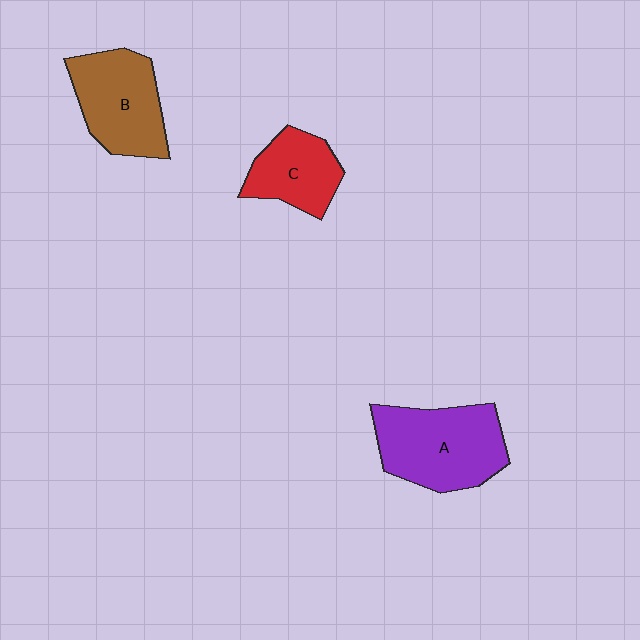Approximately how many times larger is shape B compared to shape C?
Approximately 1.4 times.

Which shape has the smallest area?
Shape C (red).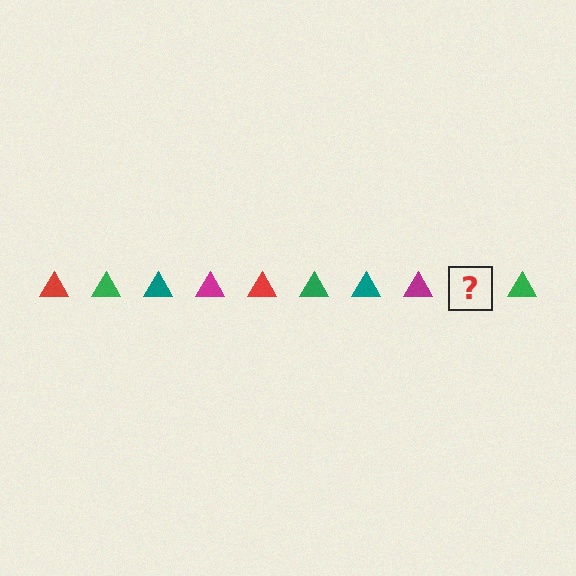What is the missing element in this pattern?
The missing element is a red triangle.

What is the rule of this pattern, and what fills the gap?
The rule is that the pattern cycles through red, green, teal, magenta triangles. The gap should be filled with a red triangle.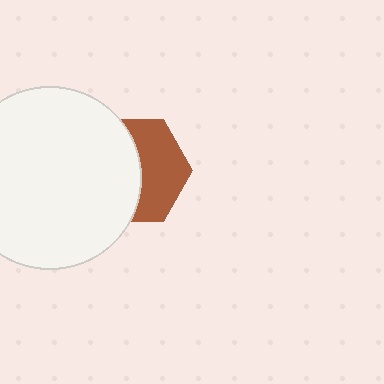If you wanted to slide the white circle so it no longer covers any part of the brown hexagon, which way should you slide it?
Slide it left — that is the most direct way to separate the two shapes.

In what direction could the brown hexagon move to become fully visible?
The brown hexagon could move right. That would shift it out from behind the white circle entirely.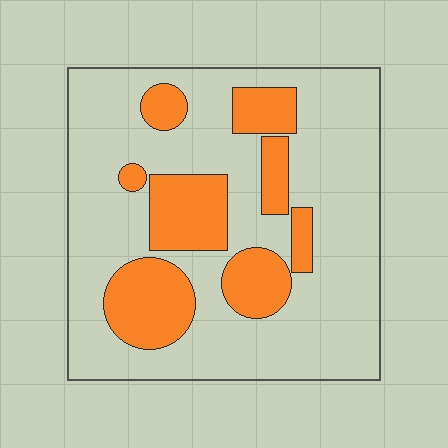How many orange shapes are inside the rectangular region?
8.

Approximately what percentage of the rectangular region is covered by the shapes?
Approximately 25%.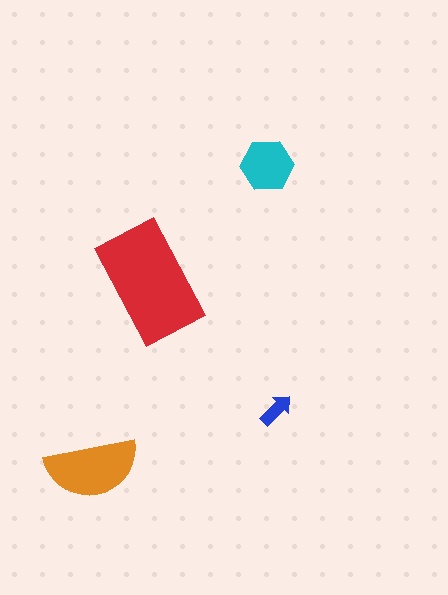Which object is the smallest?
The blue arrow.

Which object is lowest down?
The orange semicircle is bottommost.